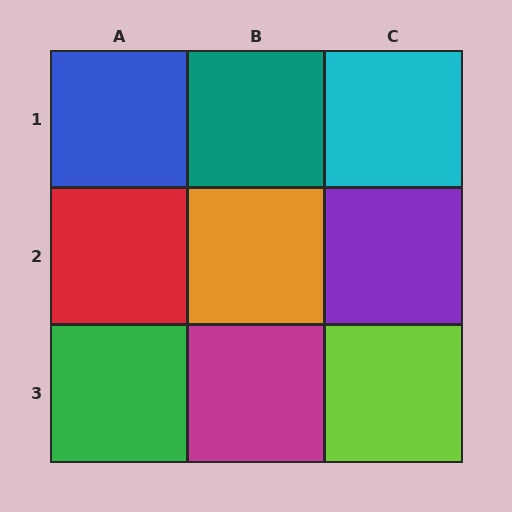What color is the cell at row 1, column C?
Cyan.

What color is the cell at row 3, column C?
Lime.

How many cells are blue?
1 cell is blue.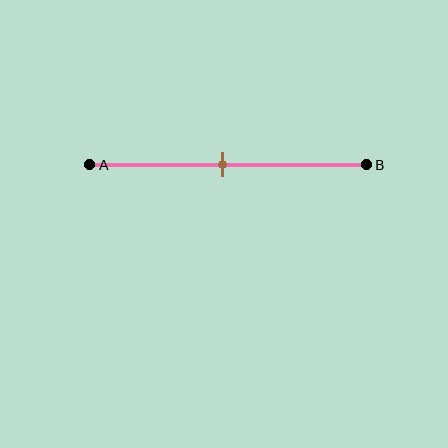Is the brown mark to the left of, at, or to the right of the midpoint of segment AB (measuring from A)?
The brown mark is approximately at the midpoint of segment AB.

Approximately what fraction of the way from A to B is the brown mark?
The brown mark is approximately 50% of the way from A to B.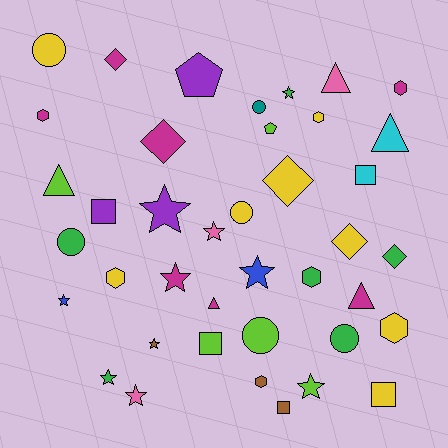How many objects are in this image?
There are 40 objects.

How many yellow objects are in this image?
There are 8 yellow objects.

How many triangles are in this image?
There are 5 triangles.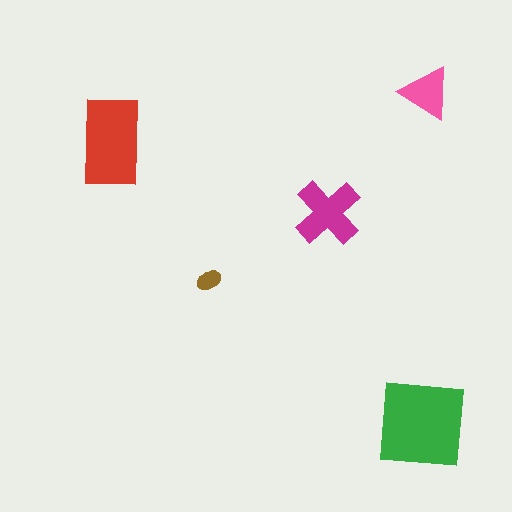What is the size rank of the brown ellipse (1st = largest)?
5th.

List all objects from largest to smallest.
The green square, the red rectangle, the magenta cross, the pink triangle, the brown ellipse.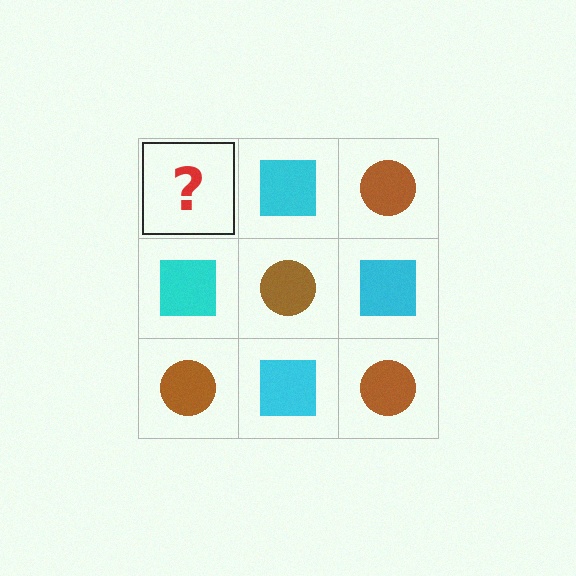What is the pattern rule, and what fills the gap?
The rule is that it alternates brown circle and cyan square in a checkerboard pattern. The gap should be filled with a brown circle.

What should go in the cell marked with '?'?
The missing cell should contain a brown circle.